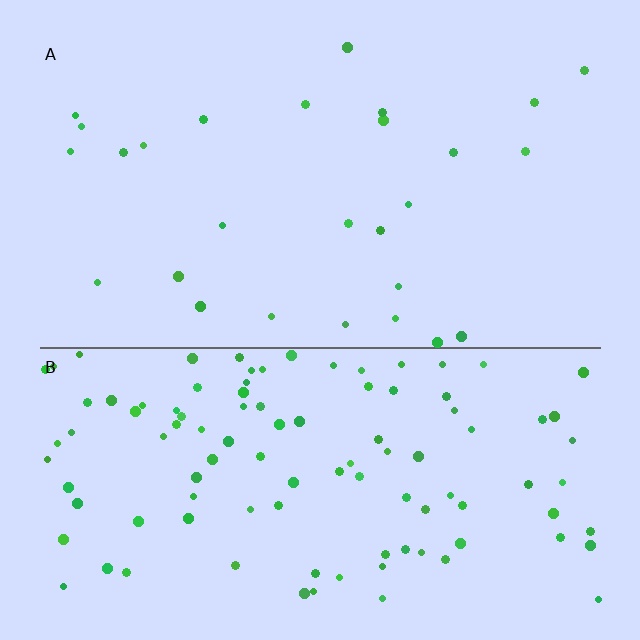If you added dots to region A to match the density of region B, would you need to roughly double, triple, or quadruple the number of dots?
Approximately quadruple.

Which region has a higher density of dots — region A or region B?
B (the bottom).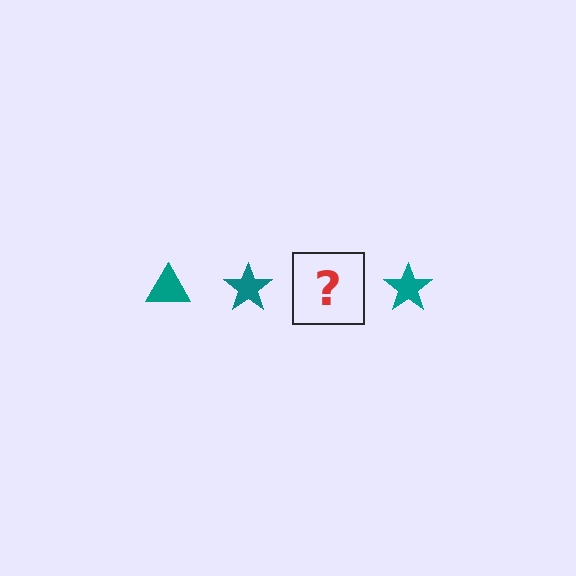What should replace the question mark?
The question mark should be replaced with a teal triangle.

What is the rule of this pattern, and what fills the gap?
The rule is that the pattern cycles through triangle, star shapes in teal. The gap should be filled with a teal triangle.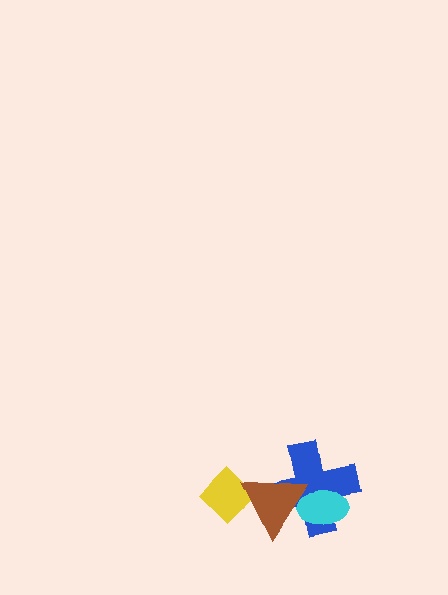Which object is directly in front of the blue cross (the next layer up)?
The cyan ellipse is directly in front of the blue cross.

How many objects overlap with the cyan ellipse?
2 objects overlap with the cyan ellipse.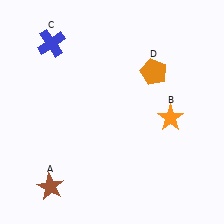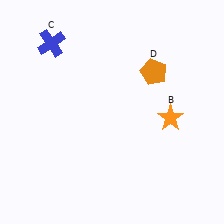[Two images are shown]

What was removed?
The brown star (A) was removed in Image 2.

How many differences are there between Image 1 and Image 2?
There is 1 difference between the two images.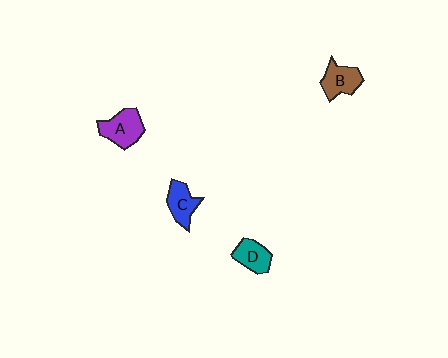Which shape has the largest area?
Shape A (purple).